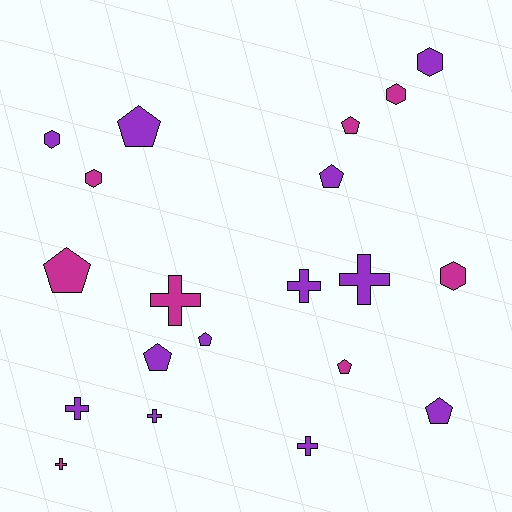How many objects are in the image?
There are 20 objects.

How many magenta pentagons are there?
There are 3 magenta pentagons.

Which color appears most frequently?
Purple, with 12 objects.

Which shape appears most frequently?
Pentagon, with 8 objects.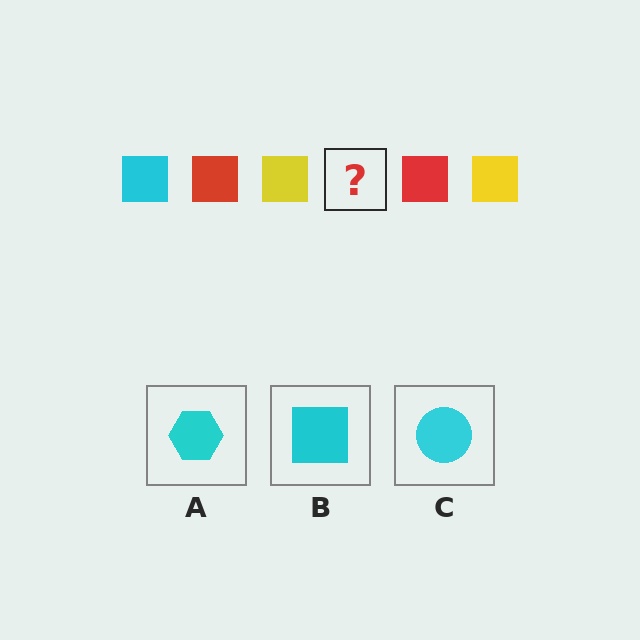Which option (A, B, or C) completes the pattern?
B.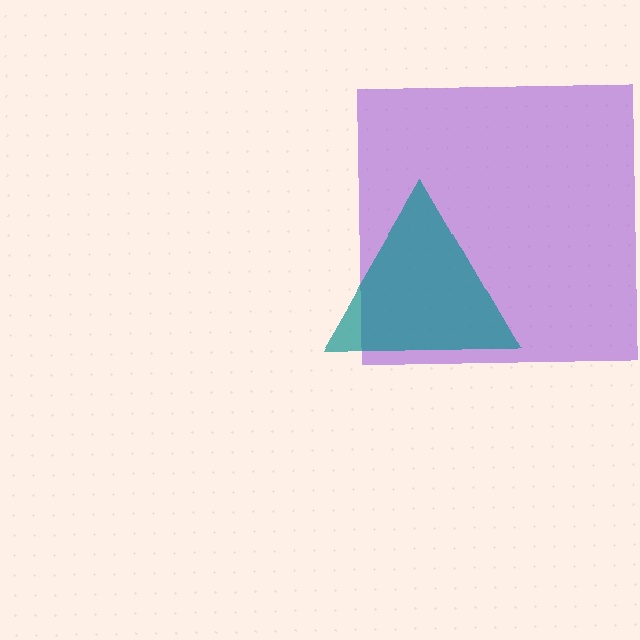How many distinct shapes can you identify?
There are 2 distinct shapes: a purple square, a teal triangle.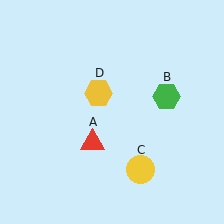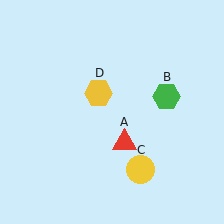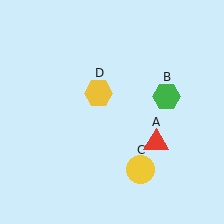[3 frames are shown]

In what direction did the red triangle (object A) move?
The red triangle (object A) moved right.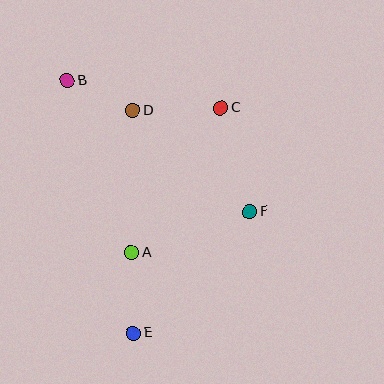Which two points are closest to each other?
Points B and D are closest to each other.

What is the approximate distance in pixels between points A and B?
The distance between A and B is approximately 183 pixels.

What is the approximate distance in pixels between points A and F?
The distance between A and F is approximately 125 pixels.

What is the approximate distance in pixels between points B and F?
The distance between B and F is approximately 224 pixels.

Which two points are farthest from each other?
Points B and E are farthest from each other.